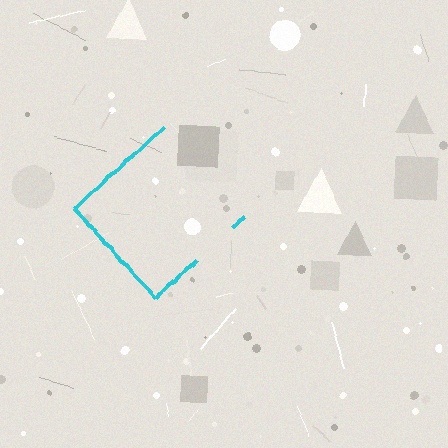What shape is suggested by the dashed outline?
The dashed outline suggests a diamond.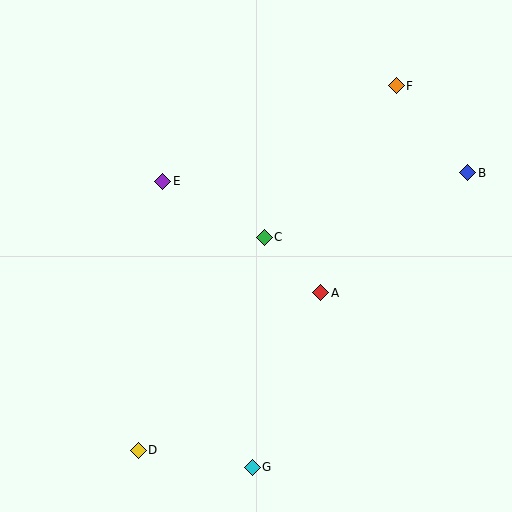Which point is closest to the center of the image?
Point C at (264, 237) is closest to the center.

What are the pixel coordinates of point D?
Point D is at (138, 450).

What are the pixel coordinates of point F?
Point F is at (396, 86).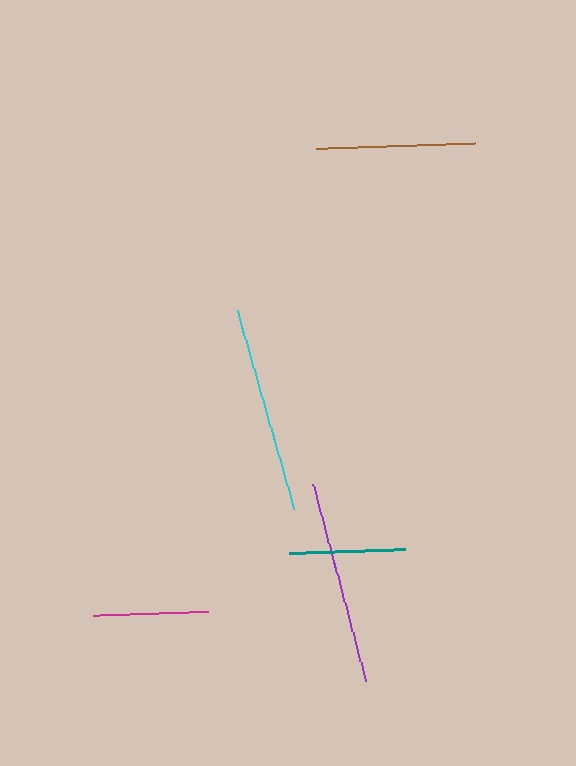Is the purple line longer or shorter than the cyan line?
The cyan line is longer than the purple line.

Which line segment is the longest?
The cyan line is the longest at approximately 208 pixels.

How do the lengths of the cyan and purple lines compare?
The cyan and purple lines are approximately the same length.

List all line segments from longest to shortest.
From longest to shortest: cyan, purple, brown, teal, magenta.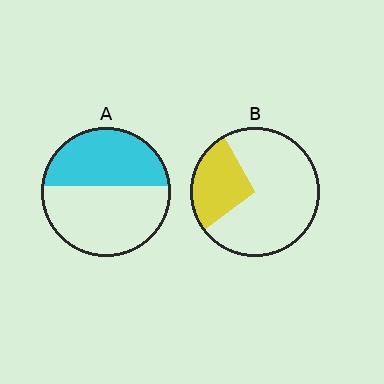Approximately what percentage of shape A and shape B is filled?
A is approximately 45% and B is approximately 25%.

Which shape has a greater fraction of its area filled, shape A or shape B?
Shape A.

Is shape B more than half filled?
No.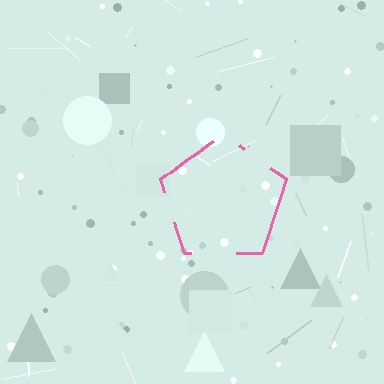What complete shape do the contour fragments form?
The contour fragments form a pentagon.